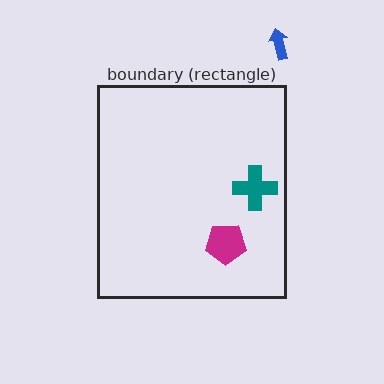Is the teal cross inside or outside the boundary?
Inside.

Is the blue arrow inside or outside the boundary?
Outside.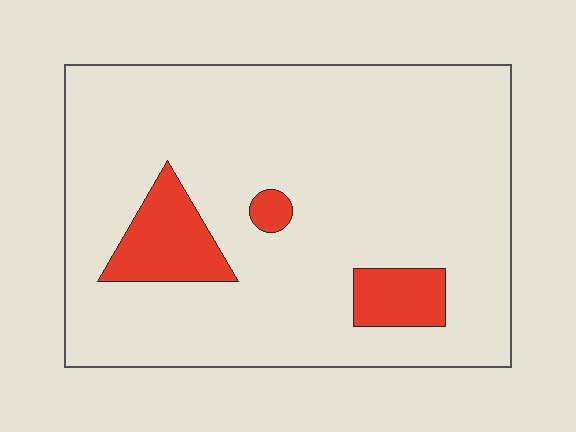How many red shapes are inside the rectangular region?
3.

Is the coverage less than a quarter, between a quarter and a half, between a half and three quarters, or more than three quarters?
Less than a quarter.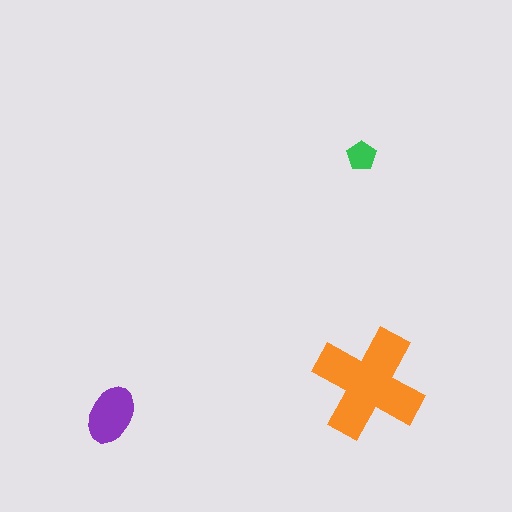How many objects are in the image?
There are 3 objects in the image.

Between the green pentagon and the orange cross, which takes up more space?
The orange cross.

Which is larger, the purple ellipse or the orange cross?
The orange cross.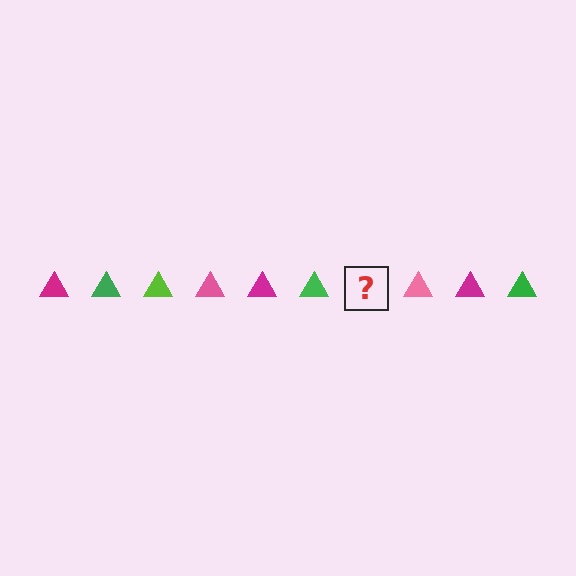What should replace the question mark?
The question mark should be replaced with a lime triangle.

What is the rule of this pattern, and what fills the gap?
The rule is that the pattern cycles through magenta, green, lime, pink triangles. The gap should be filled with a lime triangle.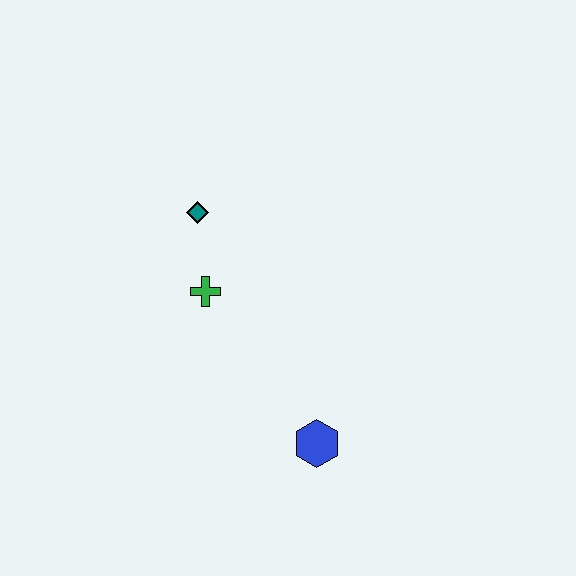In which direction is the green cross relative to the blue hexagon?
The green cross is above the blue hexagon.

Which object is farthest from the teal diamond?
The blue hexagon is farthest from the teal diamond.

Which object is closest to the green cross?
The teal diamond is closest to the green cross.